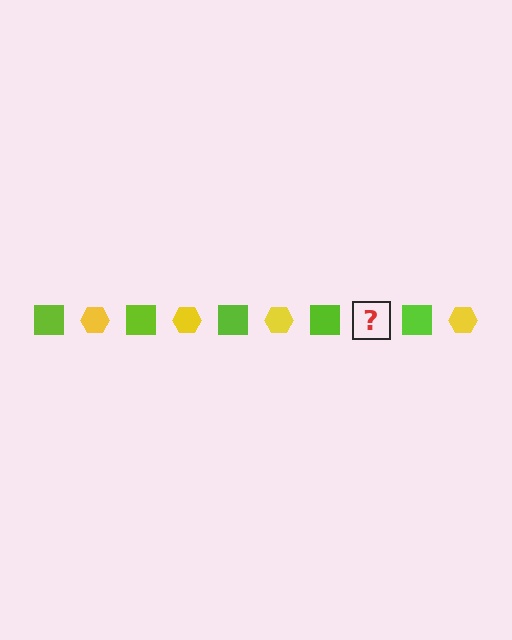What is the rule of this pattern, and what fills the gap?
The rule is that the pattern alternates between lime square and yellow hexagon. The gap should be filled with a yellow hexagon.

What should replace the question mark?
The question mark should be replaced with a yellow hexagon.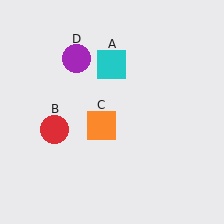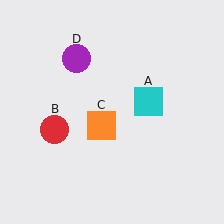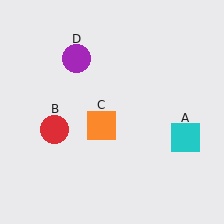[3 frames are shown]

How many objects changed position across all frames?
1 object changed position: cyan square (object A).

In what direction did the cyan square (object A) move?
The cyan square (object A) moved down and to the right.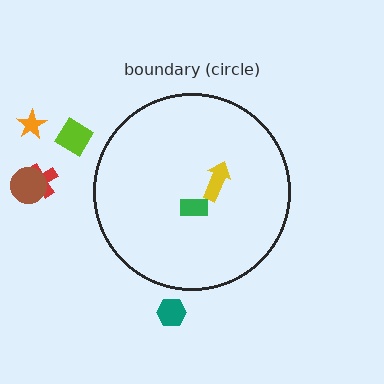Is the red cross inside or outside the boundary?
Outside.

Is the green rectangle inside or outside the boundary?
Inside.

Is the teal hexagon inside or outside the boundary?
Outside.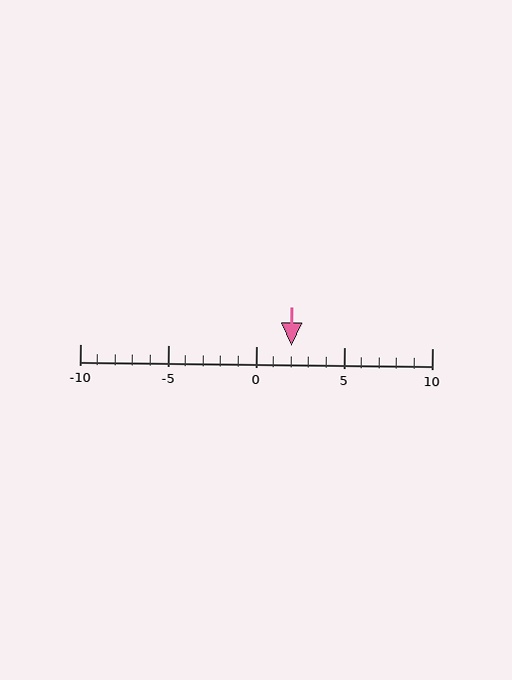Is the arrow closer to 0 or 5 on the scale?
The arrow is closer to 0.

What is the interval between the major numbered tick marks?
The major tick marks are spaced 5 units apart.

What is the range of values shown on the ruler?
The ruler shows values from -10 to 10.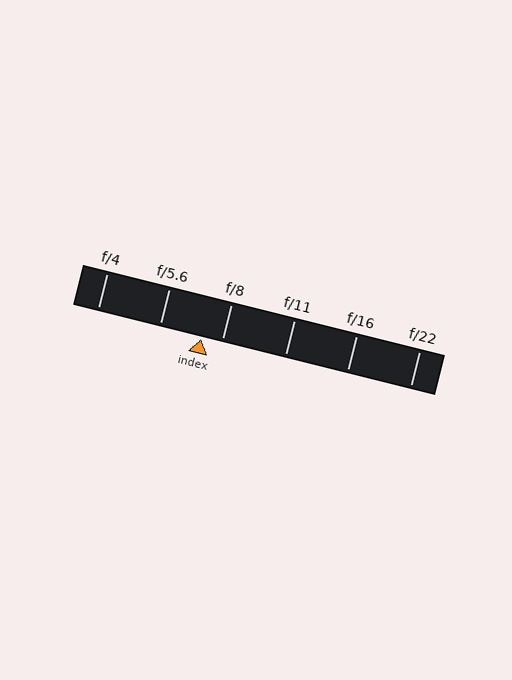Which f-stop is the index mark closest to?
The index mark is closest to f/8.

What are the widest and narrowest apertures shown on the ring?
The widest aperture shown is f/4 and the narrowest is f/22.